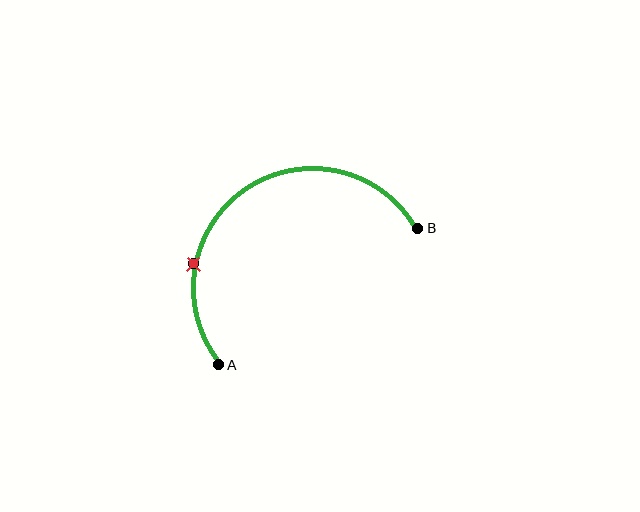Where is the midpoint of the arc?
The arc midpoint is the point on the curve farthest from the straight line joining A and B. It sits above and to the left of that line.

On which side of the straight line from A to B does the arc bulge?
The arc bulges above and to the left of the straight line connecting A and B.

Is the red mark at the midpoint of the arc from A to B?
No. The red mark lies on the arc but is closer to endpoint A. The arc midpoint would be at the point on the curve equidistant along the arc from both A and B.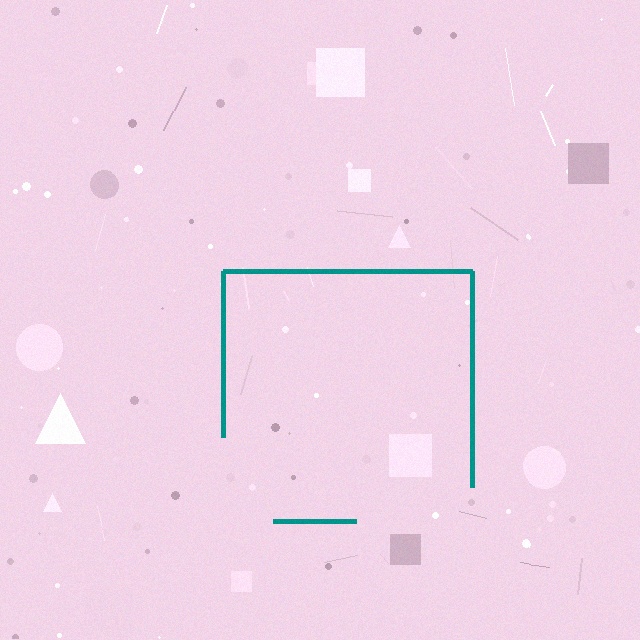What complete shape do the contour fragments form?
The contour fragments form a square.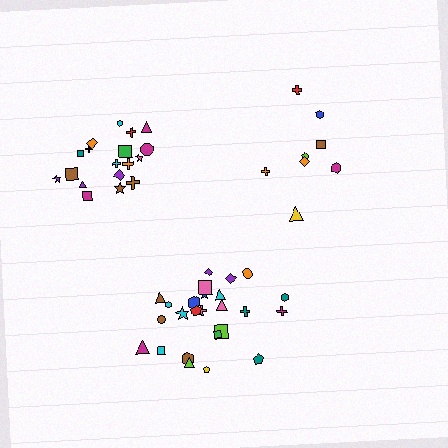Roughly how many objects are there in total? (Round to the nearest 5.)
Roughly 50 objects in total.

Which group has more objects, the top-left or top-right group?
The top-left group.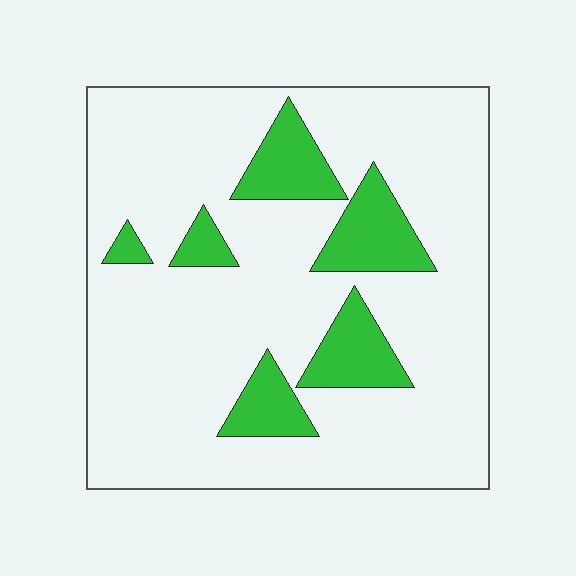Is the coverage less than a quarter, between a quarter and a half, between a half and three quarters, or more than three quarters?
Less than a quarter.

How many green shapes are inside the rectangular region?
6.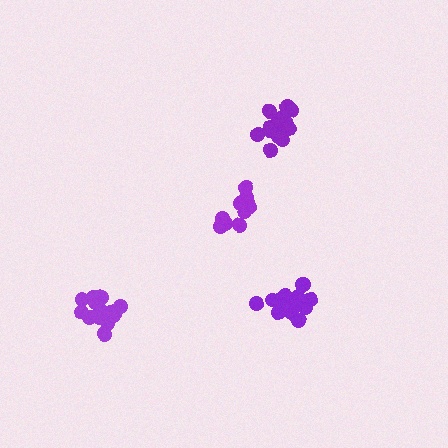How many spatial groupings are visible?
There are 4 spatial groupings.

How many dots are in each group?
Group 1: 11 dots, Group 2: 15 dots, Group 3: 17 dots, Group 4: 16 dots (59 total).